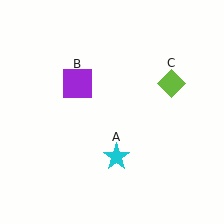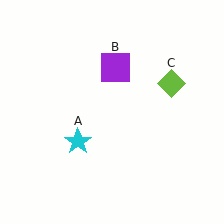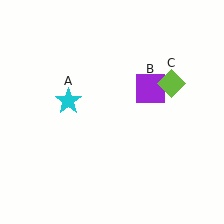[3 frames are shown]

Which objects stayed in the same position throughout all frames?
Lime diamond (object C) remained stationary.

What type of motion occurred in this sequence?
The cyan star (object A), purple square (object B) rotated clockwise around the center of the scene.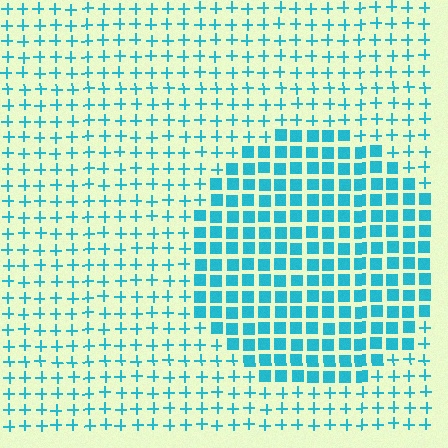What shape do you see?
I see a circle.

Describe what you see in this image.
The image is filled with small cyan elements arranged in a uniform grid. A circle-shaped region contains squares, while the surrounding area contains plus signs. The boundary is defined purely by the change in element shape.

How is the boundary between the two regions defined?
The boundary is defined by a change in element shape: squares inside vs. plus signs outside. All elements share the same color and spacing.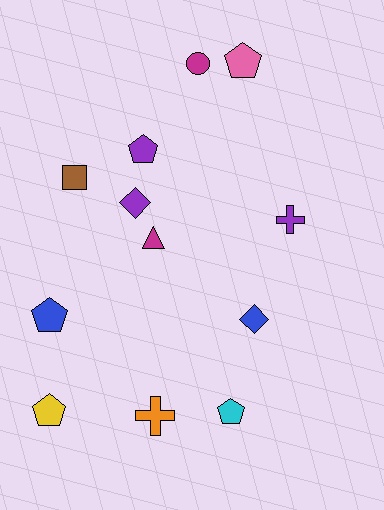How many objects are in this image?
There are 12 objects.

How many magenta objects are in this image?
There are 2 magenta objects.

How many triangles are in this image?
There is 1 triangle.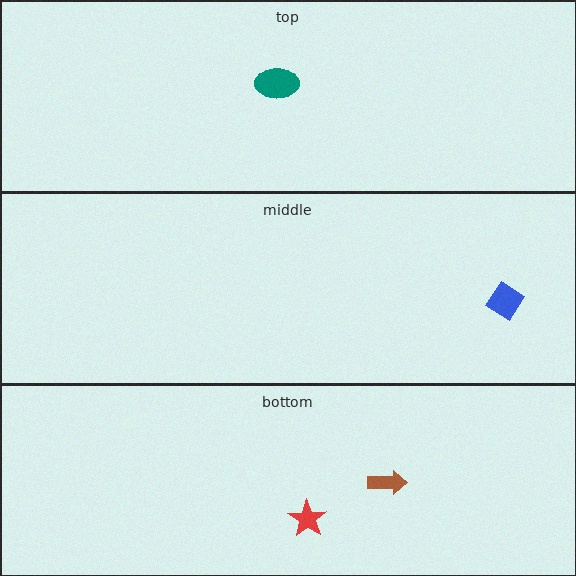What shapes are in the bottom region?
The brown arrow, the red star.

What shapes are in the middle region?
The blue diamond.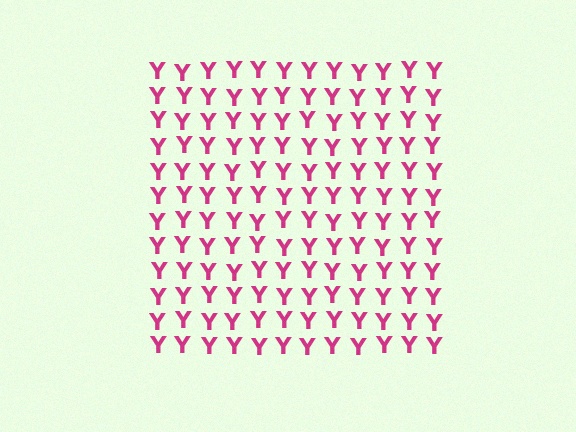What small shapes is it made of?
It is made of small letter Y's.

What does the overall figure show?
The overall figure shows a square.